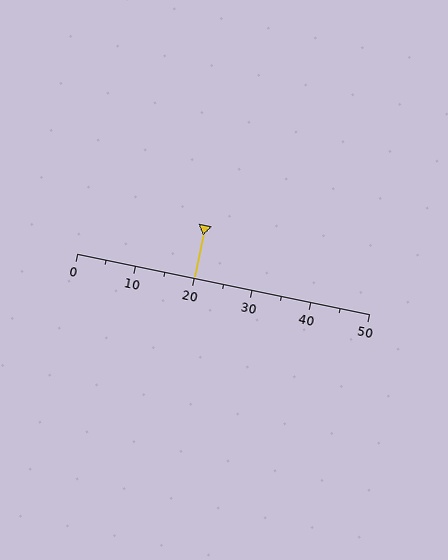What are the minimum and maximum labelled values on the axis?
The axis runs from 0 to 50.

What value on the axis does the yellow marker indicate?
The marker indicates approximately 20.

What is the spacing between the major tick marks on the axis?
The major ticks are spaced 10 apart.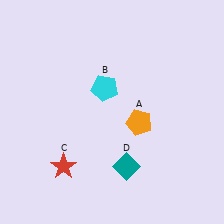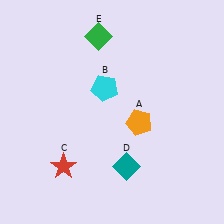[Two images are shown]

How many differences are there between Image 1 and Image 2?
There is 1 difference between the two images.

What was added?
A green diamond (E) was added in Image 2.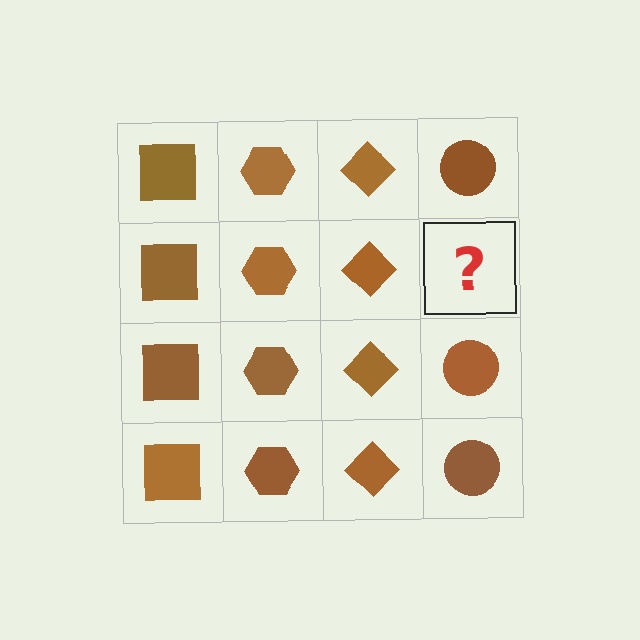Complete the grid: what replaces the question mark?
The question mark should be replaced with a brown circle.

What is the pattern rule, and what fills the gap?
The rule is that each column has a consistent shape. The gap should be filled with a brown circle.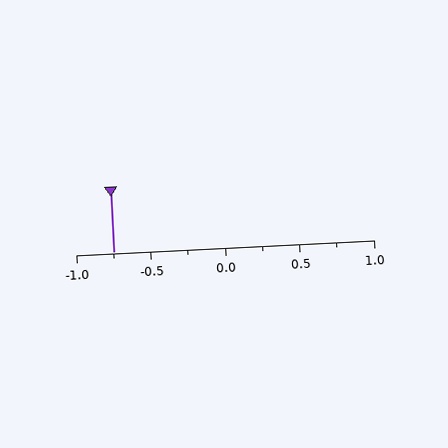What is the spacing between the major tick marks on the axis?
The major ticks are spaced 0.5 apart.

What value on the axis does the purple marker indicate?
The marker indicates approximately -0.75.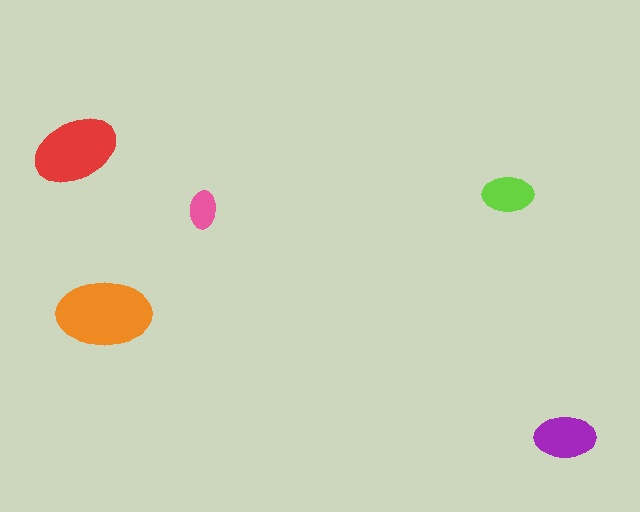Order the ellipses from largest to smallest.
the orange one, the red one, the purple one, the lime one, the pink one.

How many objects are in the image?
There are 5 objects in the image.